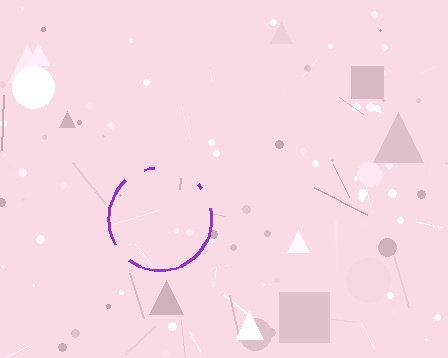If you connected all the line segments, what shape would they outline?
They would outline a circle.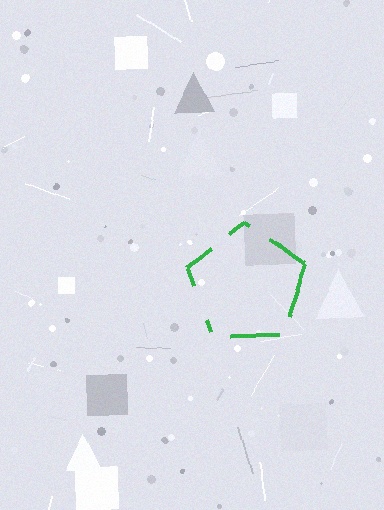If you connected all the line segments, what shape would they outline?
They would outline a pentagon.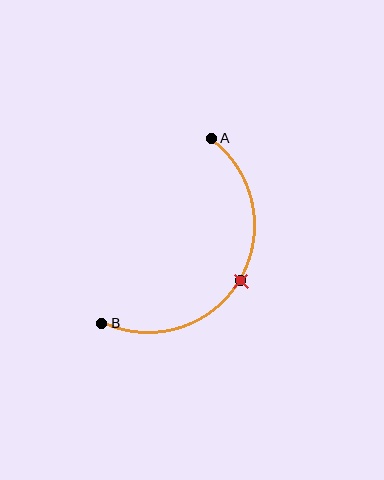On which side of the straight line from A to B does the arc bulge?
The arc bulges to the right of the straight line connecting A and B.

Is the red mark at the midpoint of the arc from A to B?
Yes. The red mark lies on the arc at equal arc-length from both A and B — it is the arc midpoint.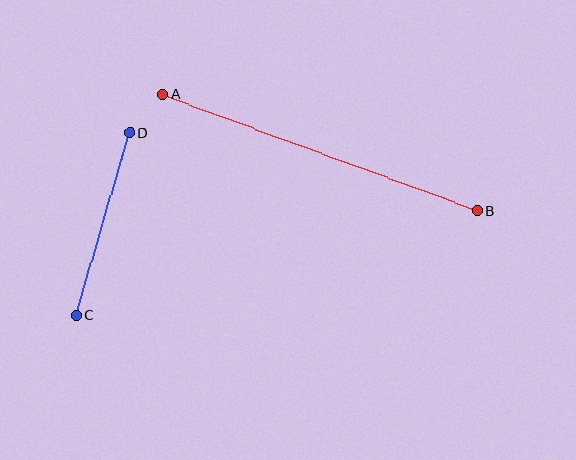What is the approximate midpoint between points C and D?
The midpoint is at approximately (103, 224) pixels.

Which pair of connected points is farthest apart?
Points A and B are farthest apart.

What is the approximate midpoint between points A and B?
The midpoint is at approximately (320, 153) pixels.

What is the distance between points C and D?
The distance is approximately 191 pixels.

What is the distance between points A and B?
The distance is approximately 336 pixels.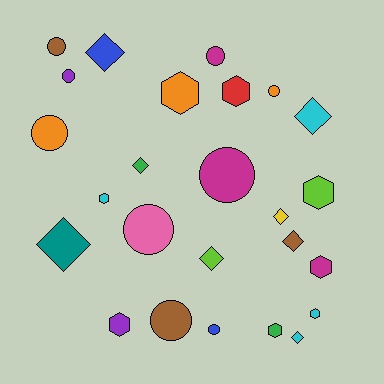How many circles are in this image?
There are 9 circles.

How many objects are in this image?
There are 25 objects.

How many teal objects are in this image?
There is 1 teal object.